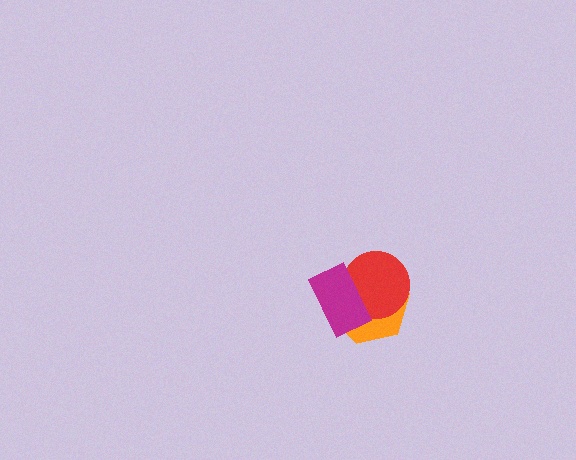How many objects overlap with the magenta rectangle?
2 objects overlap with the magenta rectangle.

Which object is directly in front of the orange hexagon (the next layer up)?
The red circle is directly in front of the orange hexagon.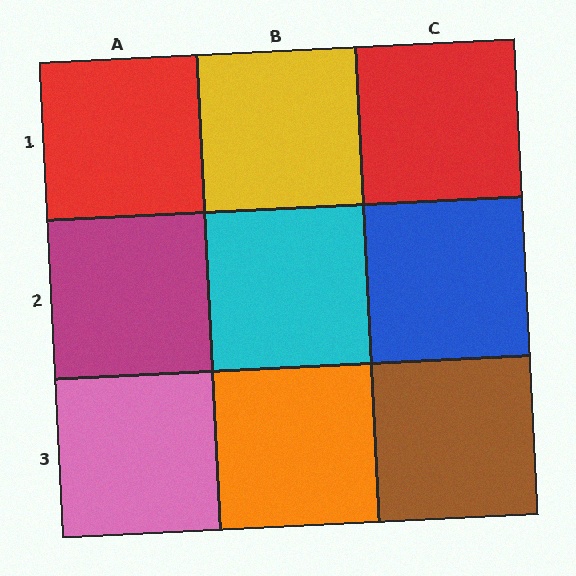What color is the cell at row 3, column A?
Pink.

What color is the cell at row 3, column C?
Brown.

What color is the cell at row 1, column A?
Red.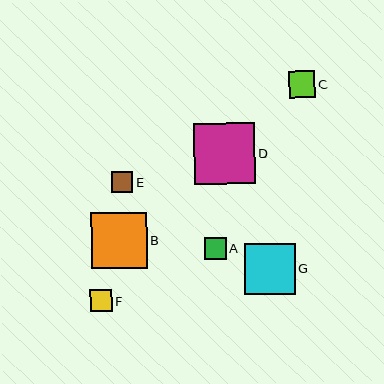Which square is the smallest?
Square E is the smallest with a size of approximately 21 pixels.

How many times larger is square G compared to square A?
Square G is approximately 2.4 times the size of square A.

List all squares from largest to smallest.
From largest to smallest: D, B, G, C, A, F, E.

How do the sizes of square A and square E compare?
Square A and square E are approximately the same size.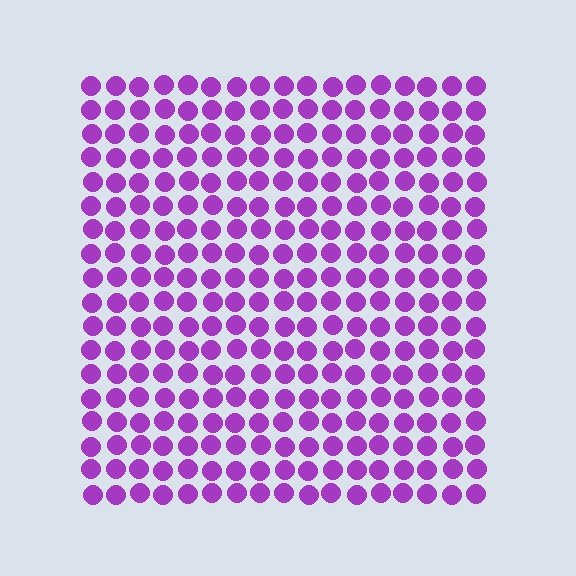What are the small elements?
The small elements are circles.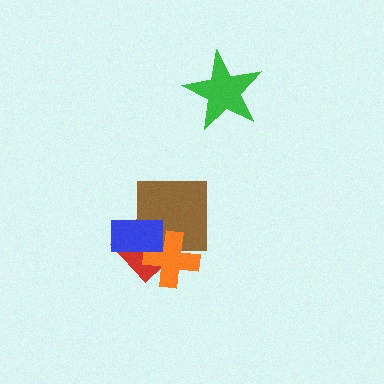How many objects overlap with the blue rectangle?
3 objects overlap with the blue rectangle.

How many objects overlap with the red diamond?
3 objects overlap with the red diamond.